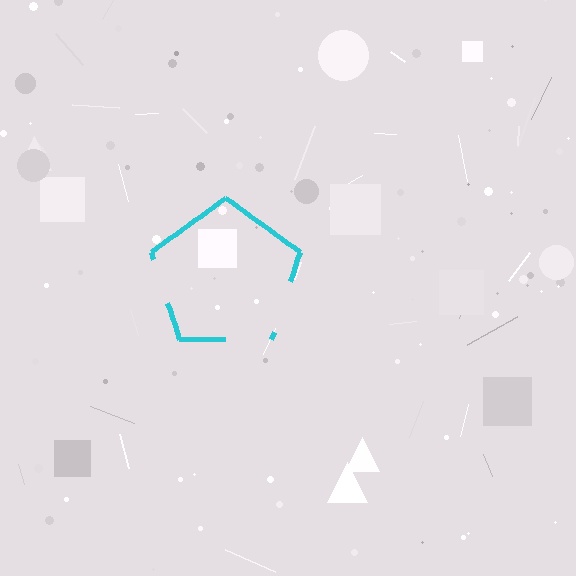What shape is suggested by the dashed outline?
The dashed outline suggests a pentagon.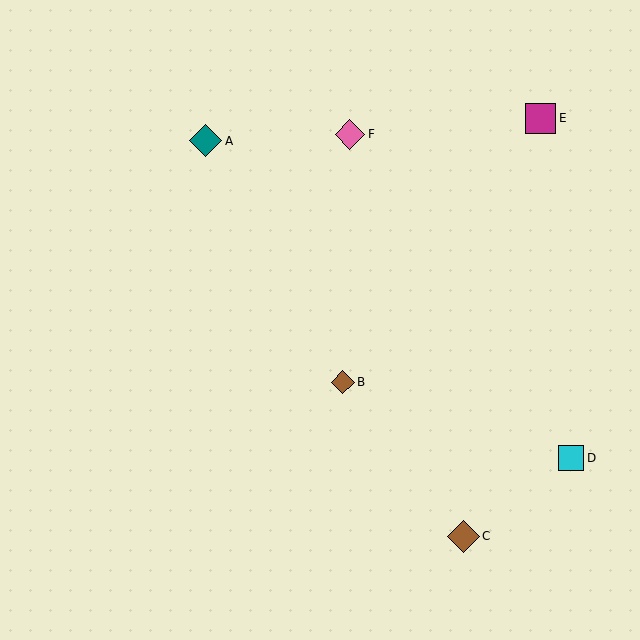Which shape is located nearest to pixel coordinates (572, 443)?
The cyan square (labeled D) at (571, 458) is nearest to that location.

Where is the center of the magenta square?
The center of the magenta square is at (541, 118).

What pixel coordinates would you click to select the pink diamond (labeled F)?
Click at (350, 134) to select the pink diamond F.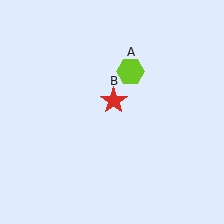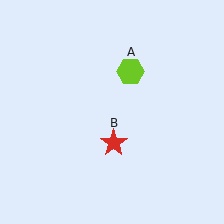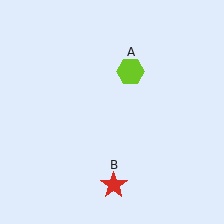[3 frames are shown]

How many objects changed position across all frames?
1 object changed position: red star (object B).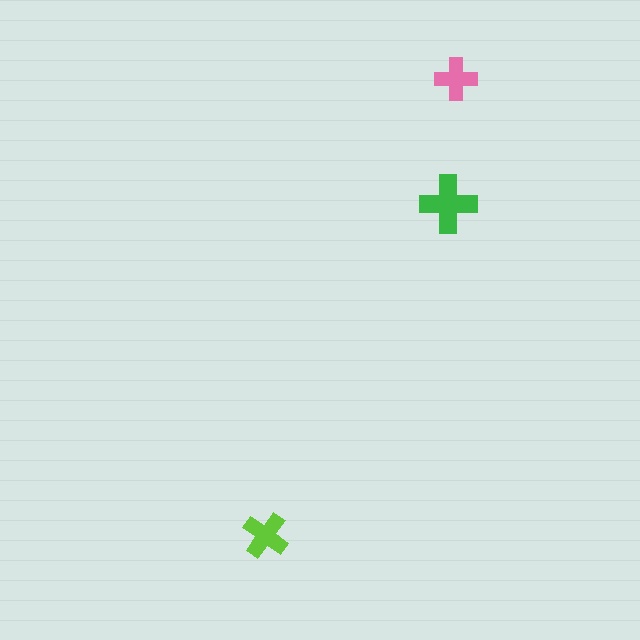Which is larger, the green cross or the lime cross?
The green one.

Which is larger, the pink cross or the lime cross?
The lime one.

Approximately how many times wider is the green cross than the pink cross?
About 1.5 times wider.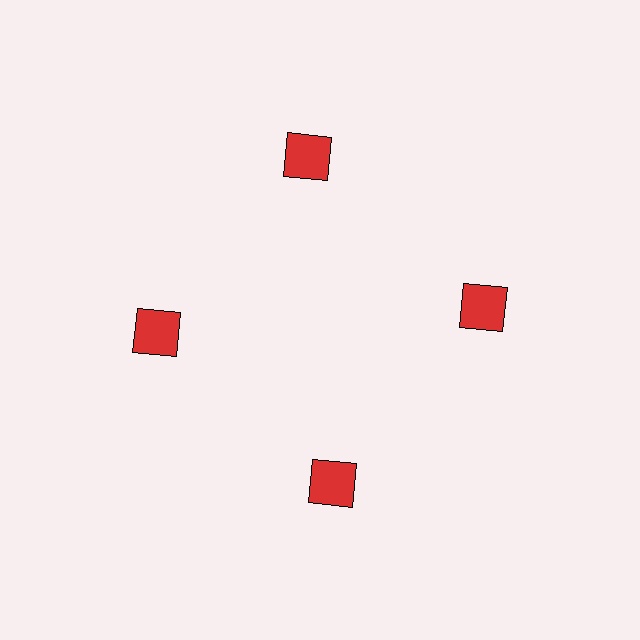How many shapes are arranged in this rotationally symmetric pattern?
There are 4 shapes, arranged in 4 groups of 1.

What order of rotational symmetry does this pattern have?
This pattern has 4-fold rotational symmetry.